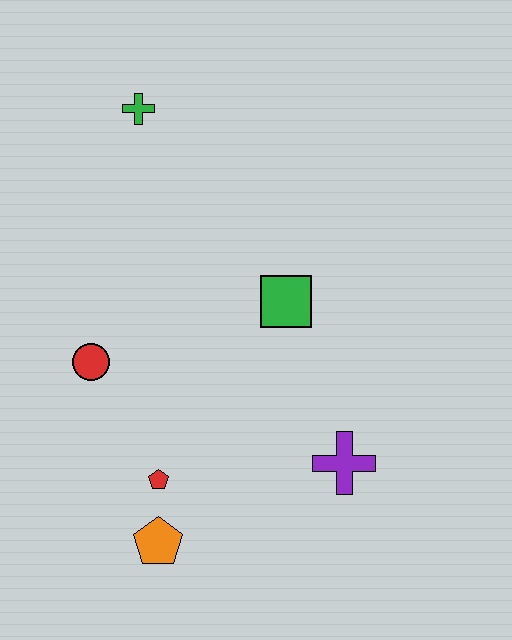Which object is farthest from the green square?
The orange pentagon is farthest from the green square.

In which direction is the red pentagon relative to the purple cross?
The red pentagon is to the left of the purple cross.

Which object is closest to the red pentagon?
The orange pentagon is closest to the red pentagon.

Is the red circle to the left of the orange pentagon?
Yes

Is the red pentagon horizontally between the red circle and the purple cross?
Yes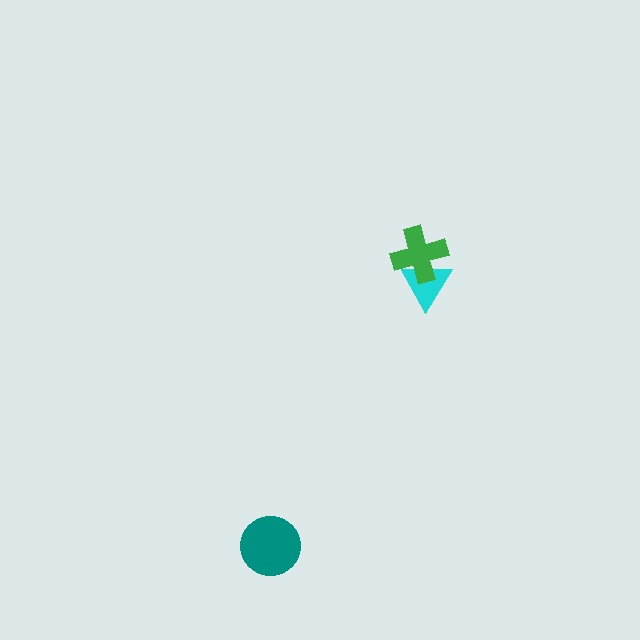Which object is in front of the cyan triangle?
The green cross is in front of the cyan triangle.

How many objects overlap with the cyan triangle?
1 object overlaps with the cyan triangle.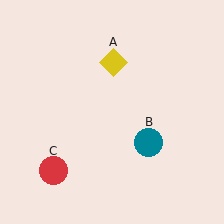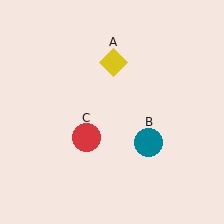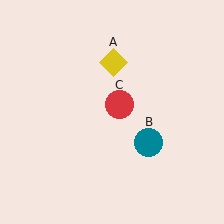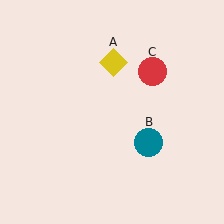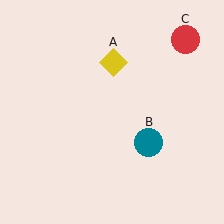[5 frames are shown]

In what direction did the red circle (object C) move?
The red circle (object C) moved up and to the right.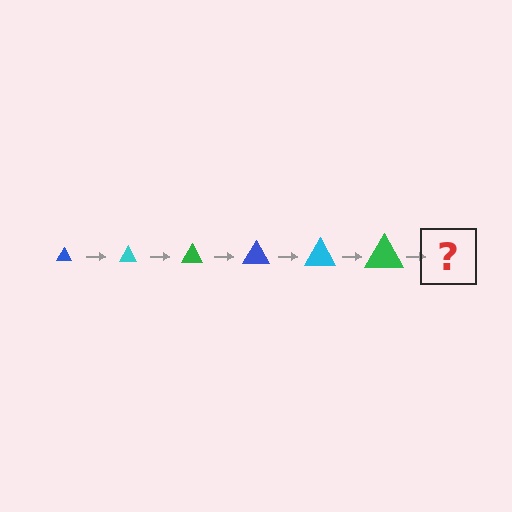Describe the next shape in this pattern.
It should be a blue triangle, larger than the previous one.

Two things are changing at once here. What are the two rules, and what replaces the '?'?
The two rules are that the triangle grows larger each step and the color cycles through blue, cyan, and green. The '?' should be a blue triangle, larger than the previous one.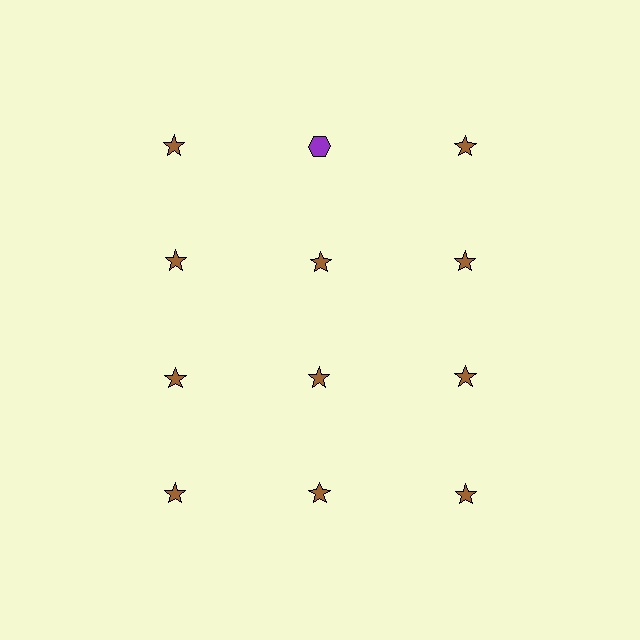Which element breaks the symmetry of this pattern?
The purple hexagon in the top row, second from left column breaks the symmetry. All other shapes are brown stars.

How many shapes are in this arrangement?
There are 12 shapes arranged in a grid pattern.